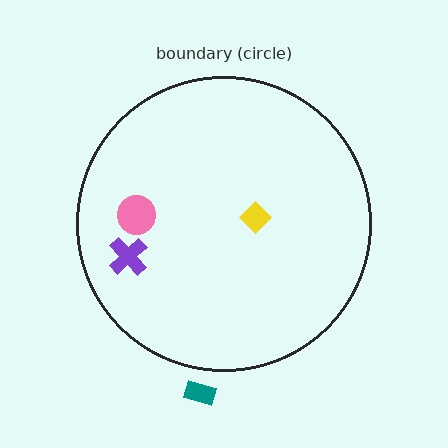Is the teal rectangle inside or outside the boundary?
Outside.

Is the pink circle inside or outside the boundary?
Inside.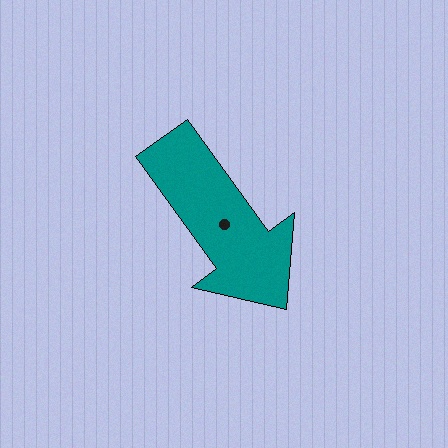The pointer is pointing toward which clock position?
Roughly 5 o'clock.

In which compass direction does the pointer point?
Southeast.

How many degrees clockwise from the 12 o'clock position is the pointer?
Approximately 144 degrees.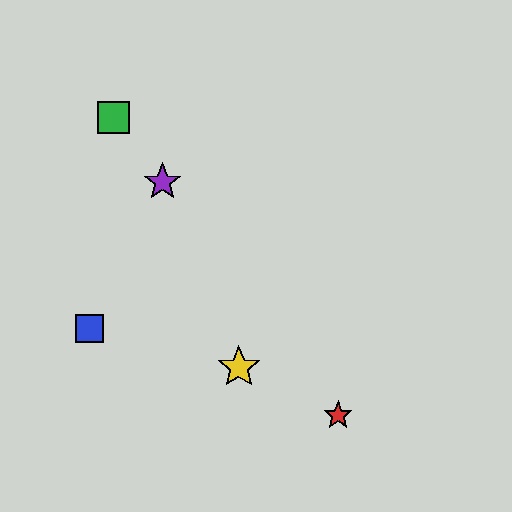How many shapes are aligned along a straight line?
3 shapes (the red star, the green square, the purple star) are aligned along a straight line.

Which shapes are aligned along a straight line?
The red star, the green square, the purple star are aligned along a straight line.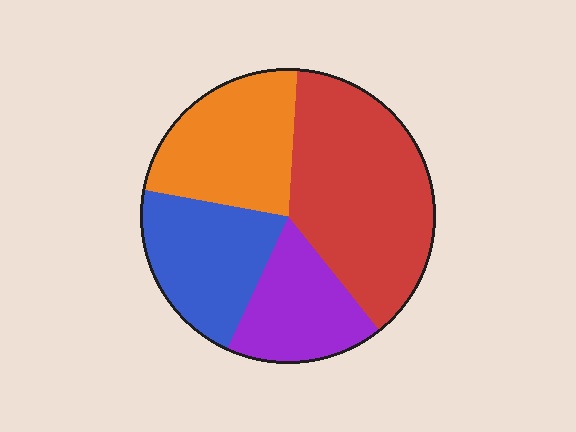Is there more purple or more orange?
Orange.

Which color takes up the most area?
Red, at roughly 40%.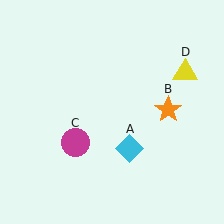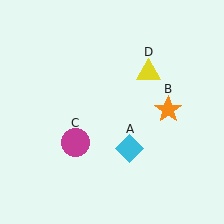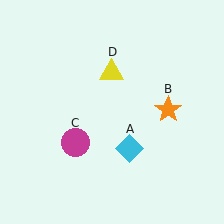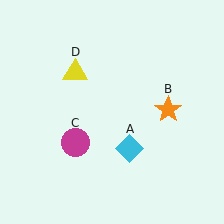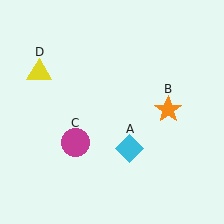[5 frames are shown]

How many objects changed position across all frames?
1 object changed position: yellow triangle (object D).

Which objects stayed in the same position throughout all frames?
Cyan diamond (object A) and orange star (object B) and magenta circle (object C) remained stationary.